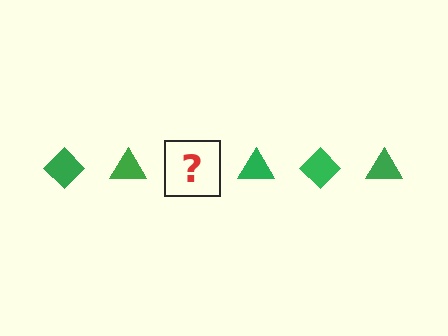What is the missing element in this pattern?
The missing element is a green diamond.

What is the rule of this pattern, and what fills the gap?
The rule is that the pattern cycles through diamond, triangle shapes in green. The gap should be filled with a green diamond.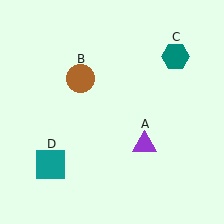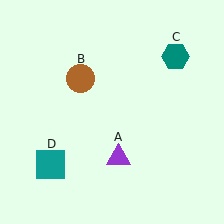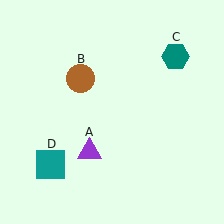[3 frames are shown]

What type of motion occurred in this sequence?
The purple triangle (object A) rotated clockwise around the center of the scene.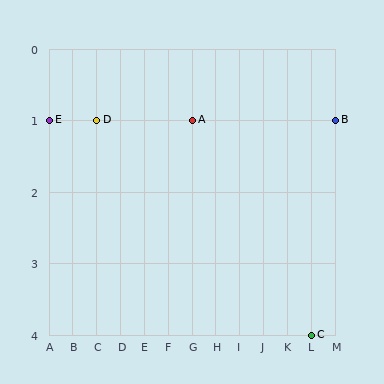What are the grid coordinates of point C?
Point C is at grid coordinates (L, 4).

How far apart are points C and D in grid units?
Points C and D are 9 columns and 3 rows apart (about 9.5 grid units diagonally).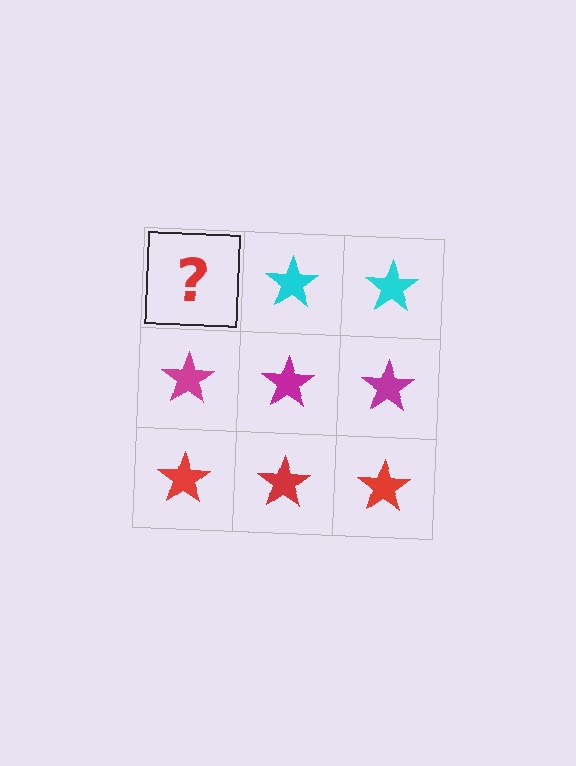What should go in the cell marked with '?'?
The missing cell should contain a cyan star.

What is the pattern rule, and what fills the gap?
The rule is that each row has a consistent color. The gap should be filled with a cyan star.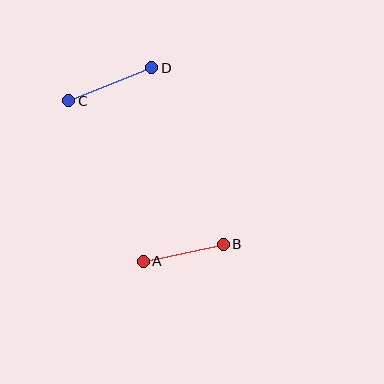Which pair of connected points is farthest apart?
Points C and D are farthest apart.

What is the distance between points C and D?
The distance is approximately 89 pixels.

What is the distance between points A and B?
The distance is approximately 82 pixels.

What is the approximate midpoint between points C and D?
The midpoint is at approximately (110, 84) pixels.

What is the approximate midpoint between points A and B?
The midpoint is at approximately (183, 253) pixels.